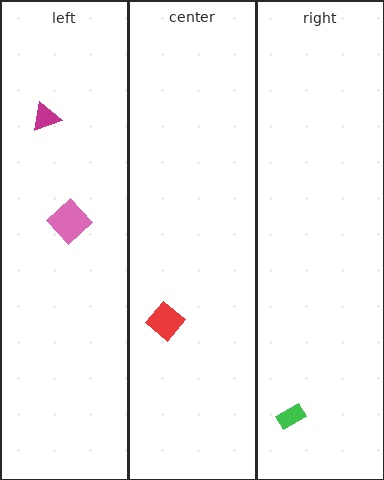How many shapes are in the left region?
2.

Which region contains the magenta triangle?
The left region.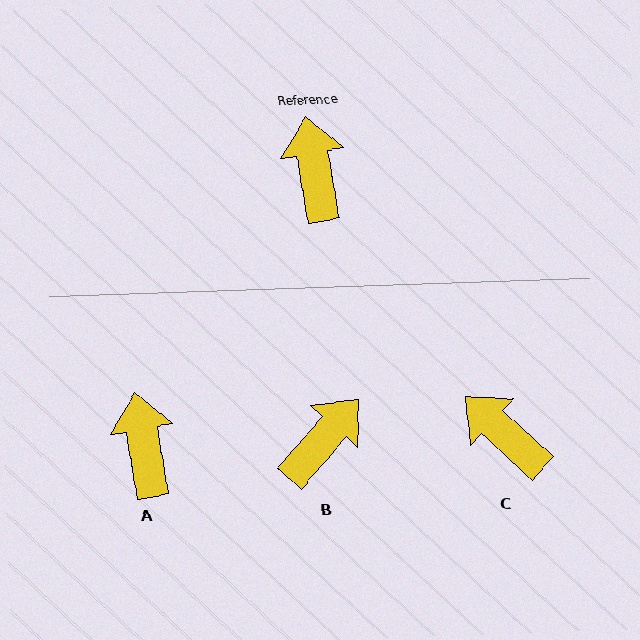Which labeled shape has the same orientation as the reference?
A.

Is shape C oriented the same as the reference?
No, it is off by about 38 degrees.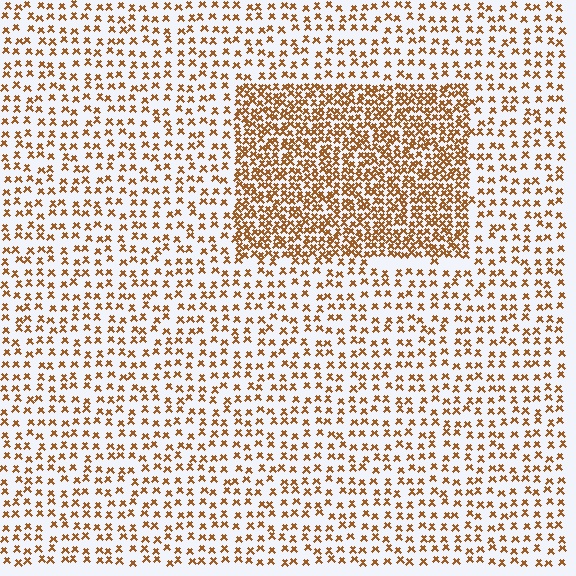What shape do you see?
I see a rectangle.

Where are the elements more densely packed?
The elements are more densely packed inside the rectangle boundary.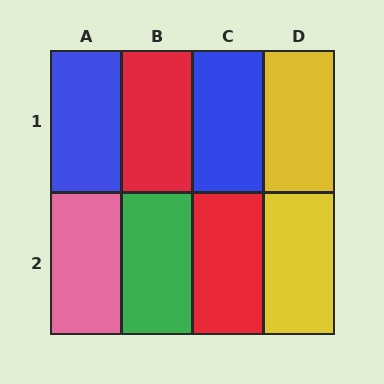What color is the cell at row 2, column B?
Green.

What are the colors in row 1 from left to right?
Blue, red, blue, yellow.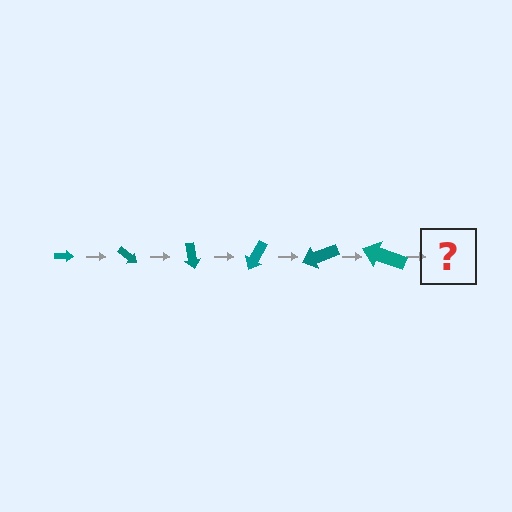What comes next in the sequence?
The next element should be an arrow, larger than the previous one and rotated 240 degrees from the start.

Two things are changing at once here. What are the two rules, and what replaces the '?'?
The two rules are that the arrow grows larger each step and it rotates 40 degrees each step. The '?' should be an arrow, larger than the previous one and rotated 240 degrees from the start.